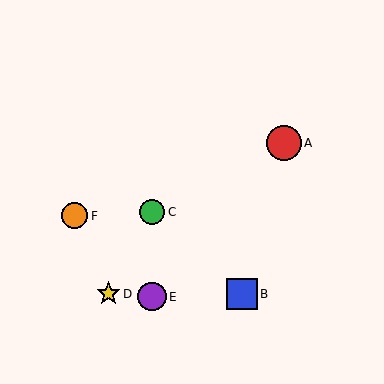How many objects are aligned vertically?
2 objects (C, E) are aligned vertically.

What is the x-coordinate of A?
Object A is at x≈284.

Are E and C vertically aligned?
Yes, both are at x≈152.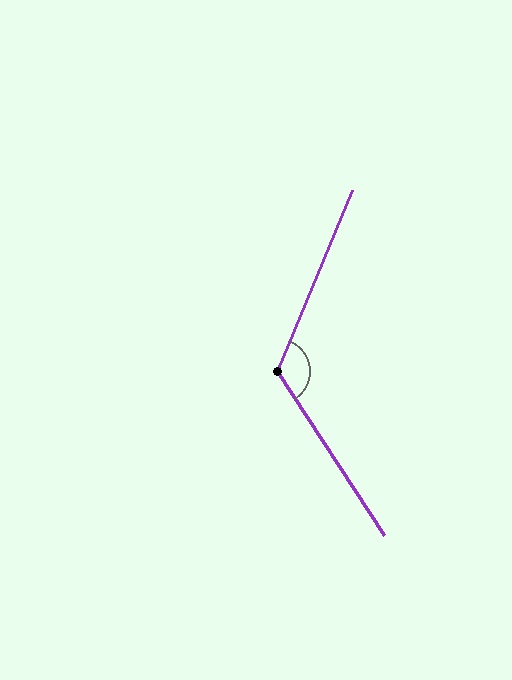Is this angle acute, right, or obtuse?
It is obtuse.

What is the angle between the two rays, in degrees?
Approximately 124 degrees.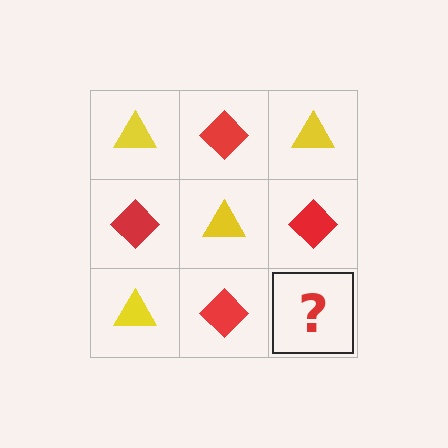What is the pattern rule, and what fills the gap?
The rule is that it alternates yellow triangle and red diamond in a checkerboard pattern. The gap should be filled with a yellow triangle.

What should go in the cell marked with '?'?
The missing cell should contain a yellow triangle.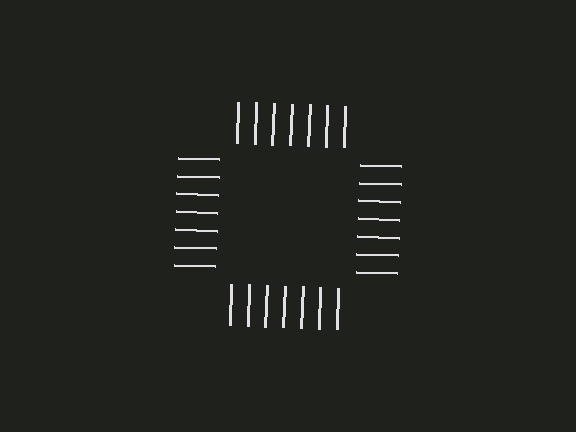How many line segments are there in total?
28 — 7 along each of the 4 edges.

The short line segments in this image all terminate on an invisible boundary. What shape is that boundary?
An illusory square — the line segments terminate on its edges but no continuous stroke is drawn.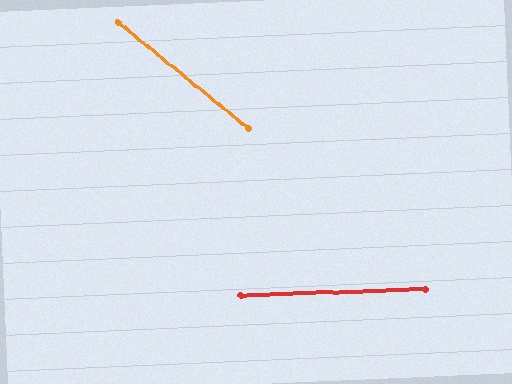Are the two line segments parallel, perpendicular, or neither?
Neither parallel nor perpendicular — they differ by about 41°.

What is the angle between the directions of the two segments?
Approximately 41 degrees.